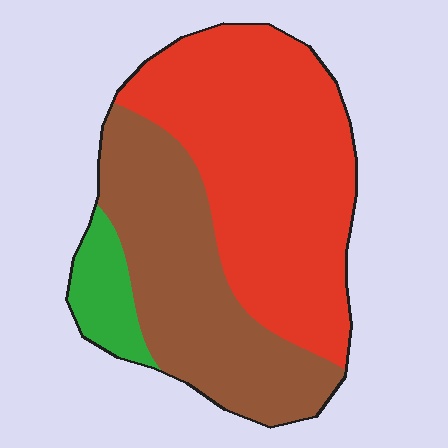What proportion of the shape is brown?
Brown takes up about three eighths (3/8) of the shape.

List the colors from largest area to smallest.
From largest to smallest: red, brown, green.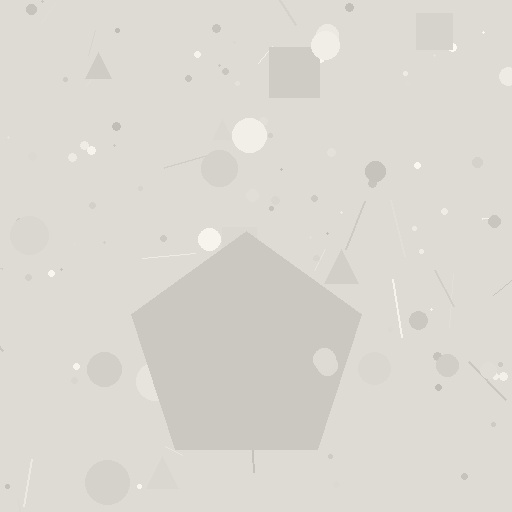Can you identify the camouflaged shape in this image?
The camouflaged shape is a pentagon.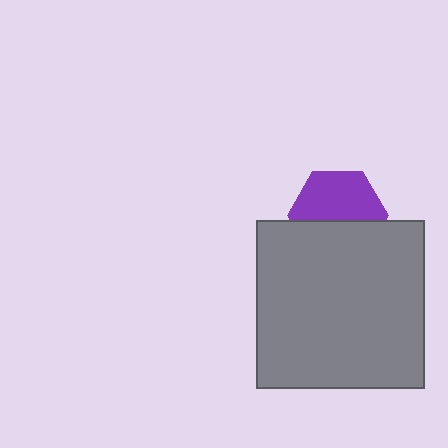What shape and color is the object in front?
The object in front is a gray square.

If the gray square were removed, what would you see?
You would see the complete purple hexagon.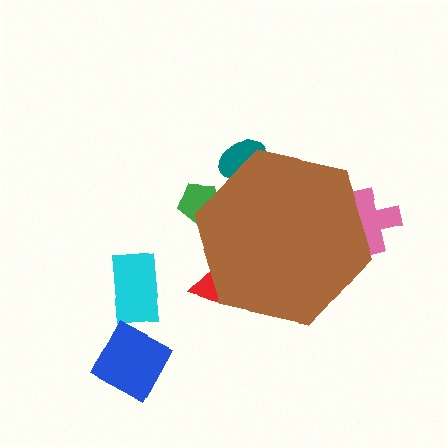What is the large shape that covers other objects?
A brown hexagon.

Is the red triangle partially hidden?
Yes, the red triangle is partially hidden behind the brown hexagon.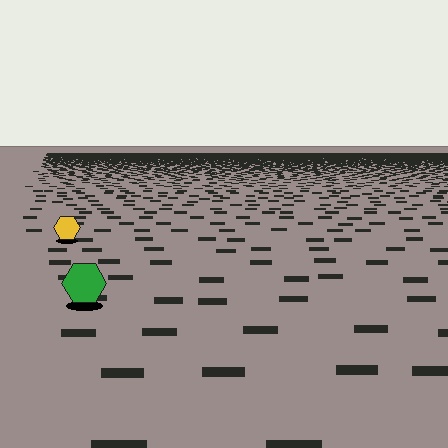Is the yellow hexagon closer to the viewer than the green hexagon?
No. The green hexagon is closer — you can tell from the texture gradient: the ground texture is coarser near it.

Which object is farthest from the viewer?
The yellow hexagon is farthest from the viewer. It appears smaller and the ground texture around it is denser.